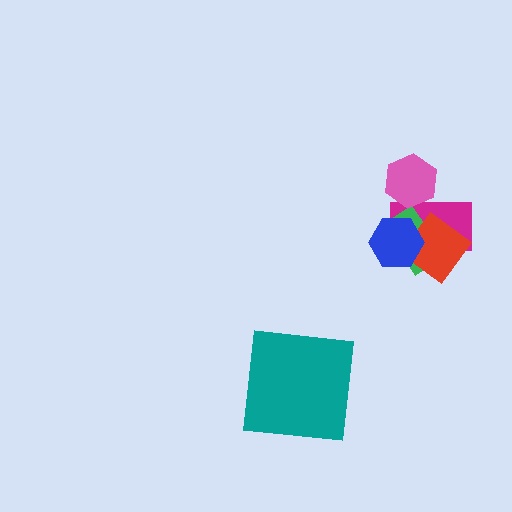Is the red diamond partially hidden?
Yes, it is partially covered by another shape.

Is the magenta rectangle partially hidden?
Yes, it is partially covered by another shape.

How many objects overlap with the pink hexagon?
1 object overlaps with the pink hexagon.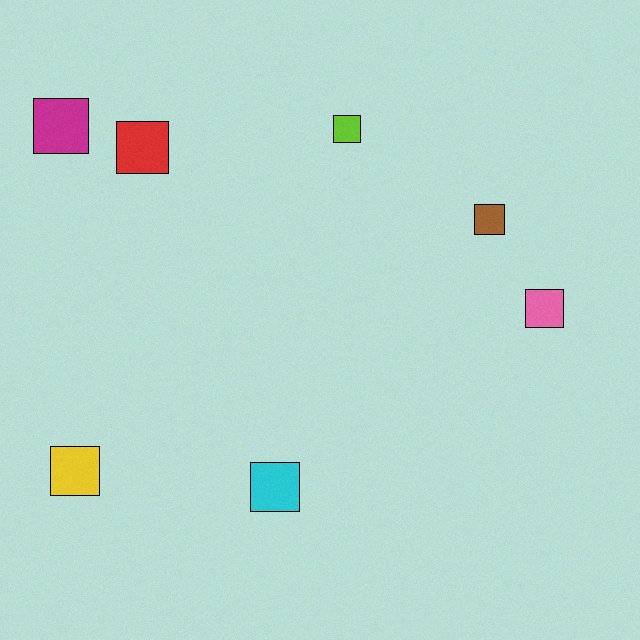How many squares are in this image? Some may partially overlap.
There are 7 squares.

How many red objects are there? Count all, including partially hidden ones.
There is 1 red object.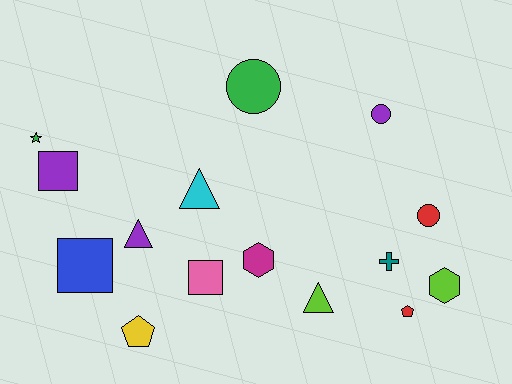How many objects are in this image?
There are 15 objects.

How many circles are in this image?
There are 3 circles.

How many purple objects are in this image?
There are 3 purple objects.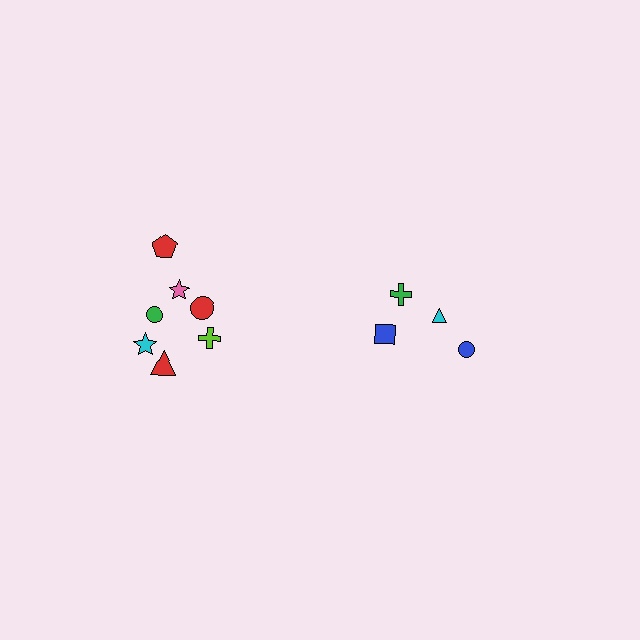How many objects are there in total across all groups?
There are 11 objects.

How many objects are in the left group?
There are 7 objects.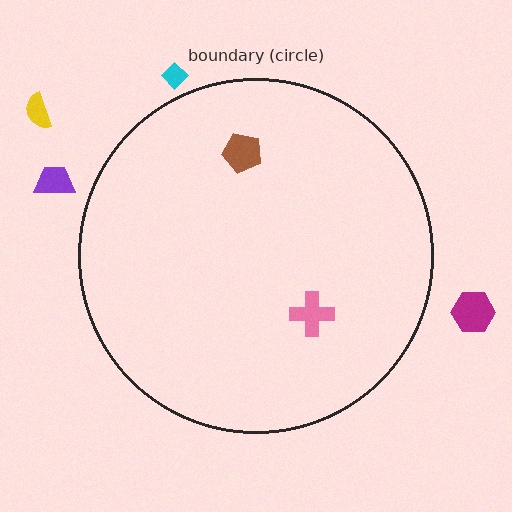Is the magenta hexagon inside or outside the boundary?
Outside.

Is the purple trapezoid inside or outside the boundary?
Outside.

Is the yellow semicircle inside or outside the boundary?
Outside.